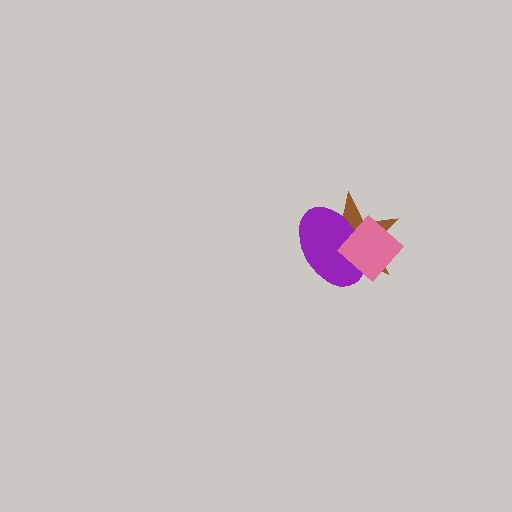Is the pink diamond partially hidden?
No, no other shape covers it.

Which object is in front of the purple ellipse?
The pink diamond is in front of the purple ellipse.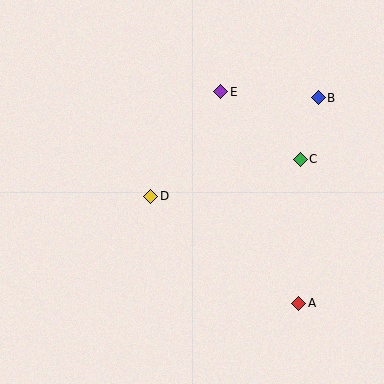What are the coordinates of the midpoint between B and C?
The midpoint between B and C is at (309, 129).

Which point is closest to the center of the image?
Point D at (151, 196) is closest to the center.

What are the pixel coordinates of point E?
Point E is at (221, 92).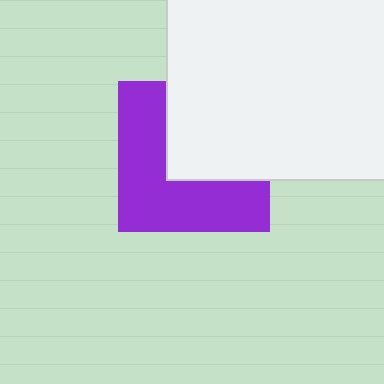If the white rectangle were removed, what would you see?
You would see the complete purple square.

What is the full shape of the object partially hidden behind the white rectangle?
The partially hidden object is a purple square.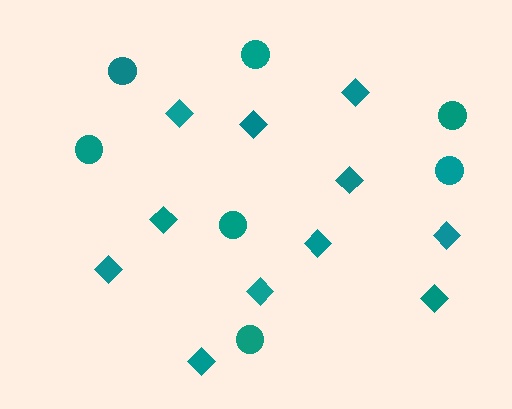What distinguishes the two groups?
There are 2 groups: one group of diamonds (11) and one group of circles (7).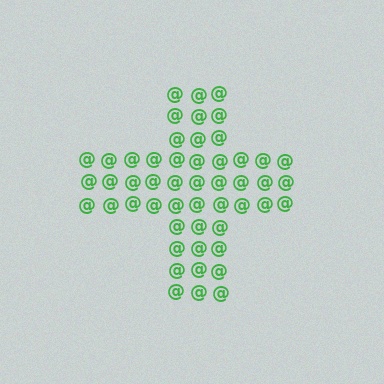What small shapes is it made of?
It is made of small at signs.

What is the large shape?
The large shape is a cross.